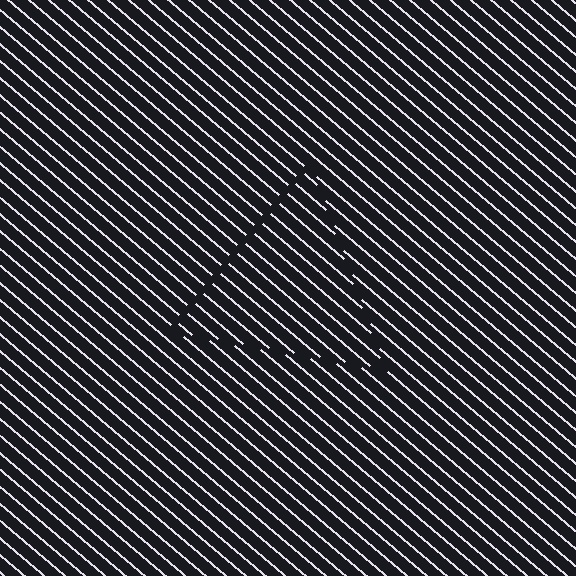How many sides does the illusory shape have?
3 sides — the line-ends trace a triangle.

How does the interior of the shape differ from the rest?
The interior of the shape contains the same grating, shifted by half a period — the contour is defined by the phase discontinuity where line-ends from the inner and outer gratings abut.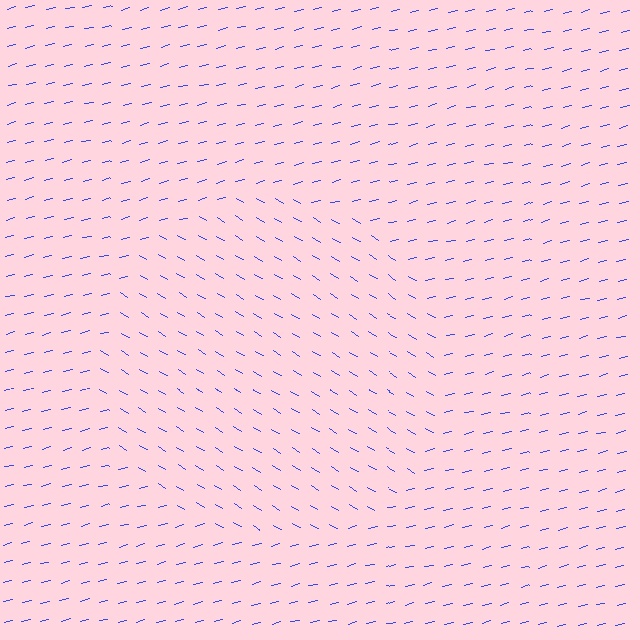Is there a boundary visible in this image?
Yes, there is a texture boundary formed by a change in line orientation.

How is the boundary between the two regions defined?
The boundary is defined purely by a change in line orientation (approximately 45 degrees difference). All lines are the same color and thickness.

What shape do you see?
I see a circle.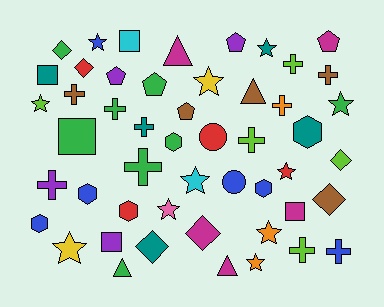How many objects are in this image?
There are 50 objects.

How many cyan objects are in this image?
There are 2 cyan objects.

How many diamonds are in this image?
There are 6 diamonds.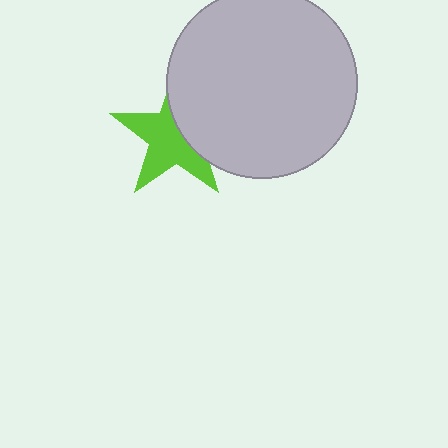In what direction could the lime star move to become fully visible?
The lime star could move left. That would shift it out from behind the light gray circle entirely.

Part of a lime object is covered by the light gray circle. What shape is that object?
It is a star.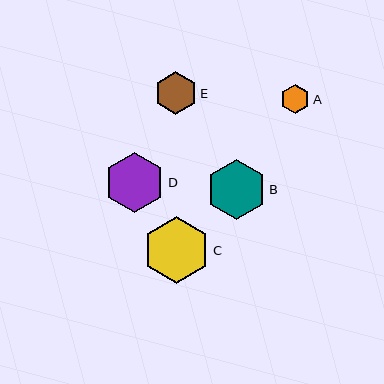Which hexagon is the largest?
Hexagon C is the largest with a size of approximately 67 pixels.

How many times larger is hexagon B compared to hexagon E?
Hexagon B is approximately 1.4 times the size of hexagon E.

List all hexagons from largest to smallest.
From largest to smallest: C, D, B, E, A.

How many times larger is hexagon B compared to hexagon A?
Hexagon B is approximately 2.1 times the size of hexagon A.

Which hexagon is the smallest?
Hexagon A is the smallest with a size of approximately 29 pixels.